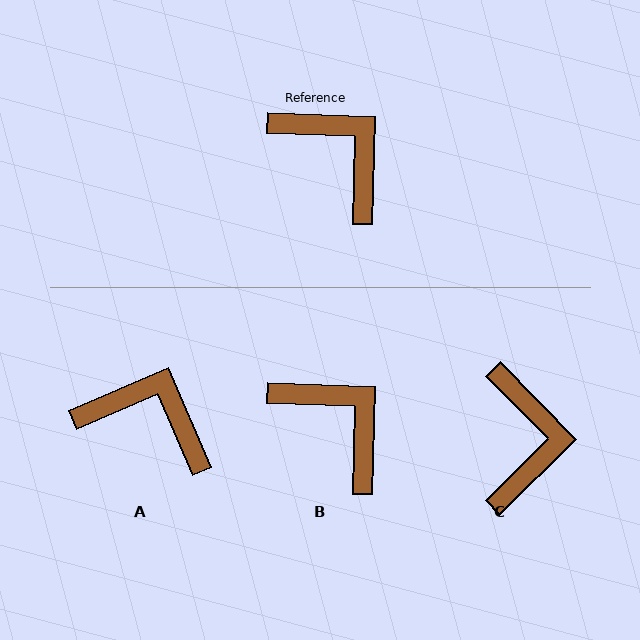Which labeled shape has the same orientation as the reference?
B.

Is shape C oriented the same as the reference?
No, it is off by about 43 degrees.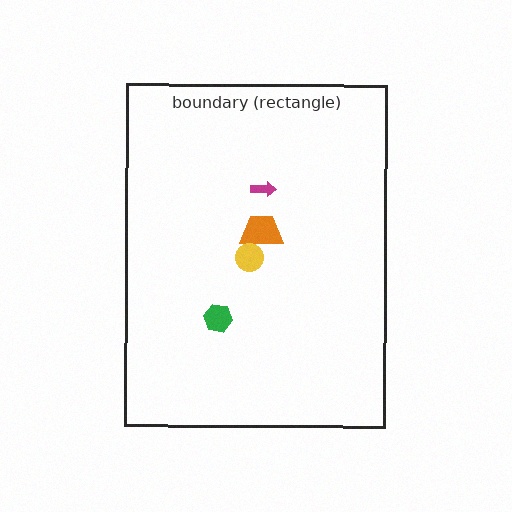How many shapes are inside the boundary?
4 inside, 0 outside.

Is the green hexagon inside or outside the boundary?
Inside.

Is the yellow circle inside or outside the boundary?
Inside.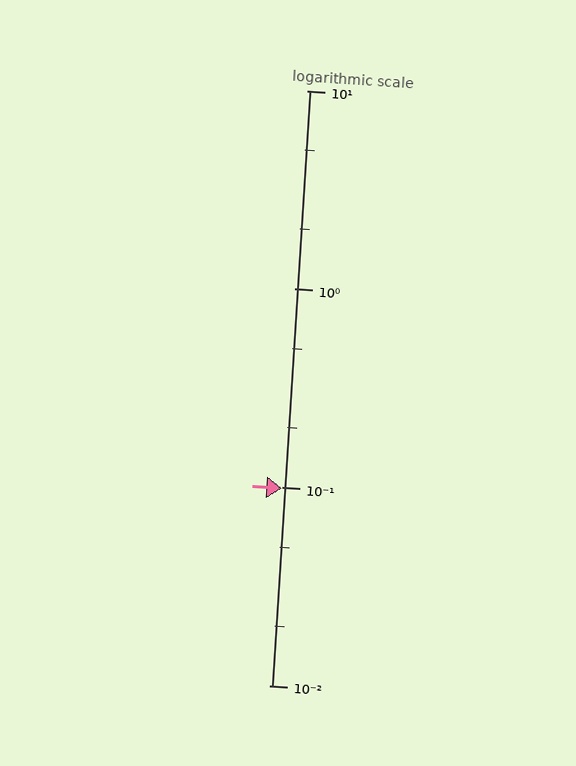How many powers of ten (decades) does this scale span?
The scale spans 3 decades, from 0.01 to 10.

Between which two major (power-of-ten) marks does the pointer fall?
The pointer is between 0.01 and 0.1.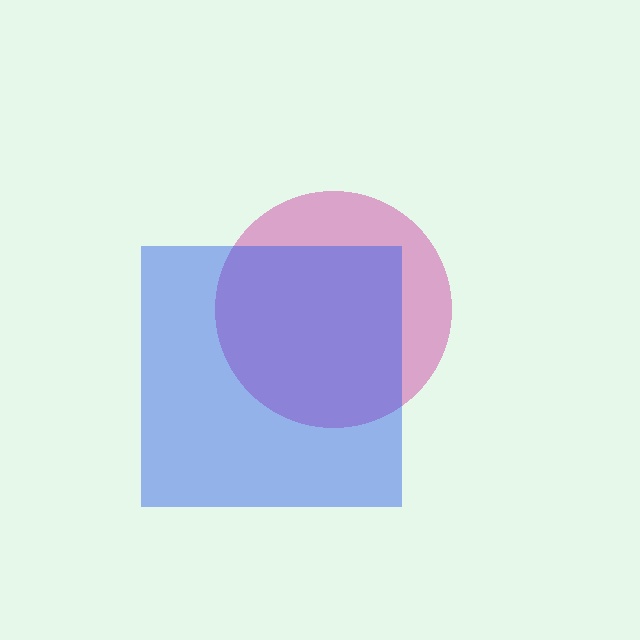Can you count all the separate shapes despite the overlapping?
Yes, there are 2 separate shapes.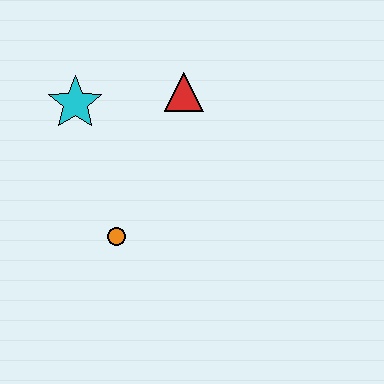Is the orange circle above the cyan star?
No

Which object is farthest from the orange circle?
The red triangle is farthest from the orange circle.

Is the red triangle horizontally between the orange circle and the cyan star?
No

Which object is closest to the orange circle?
The cyan star is closest to the orange circle.